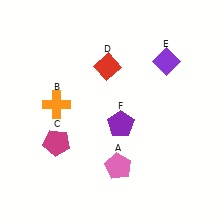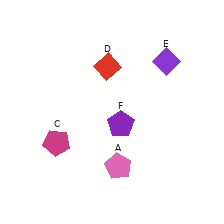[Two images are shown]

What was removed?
The orange cross (B) was removed in Image 2.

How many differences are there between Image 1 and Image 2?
There is 1 difference between the two images.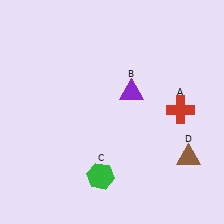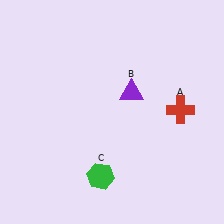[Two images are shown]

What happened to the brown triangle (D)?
The brown triangle (D) was removed in Image 2. It was in the bottom-right area of Image 1.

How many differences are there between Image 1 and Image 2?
There is 1 difference between the two images.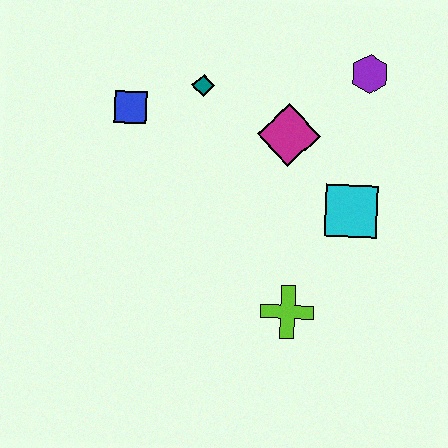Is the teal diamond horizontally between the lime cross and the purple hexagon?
No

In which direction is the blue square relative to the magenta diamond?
The blue square is to the left of the magenta diamond.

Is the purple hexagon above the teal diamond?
Yes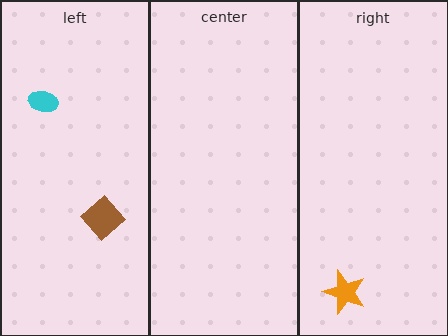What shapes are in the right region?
The orange star.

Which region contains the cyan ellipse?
The left region.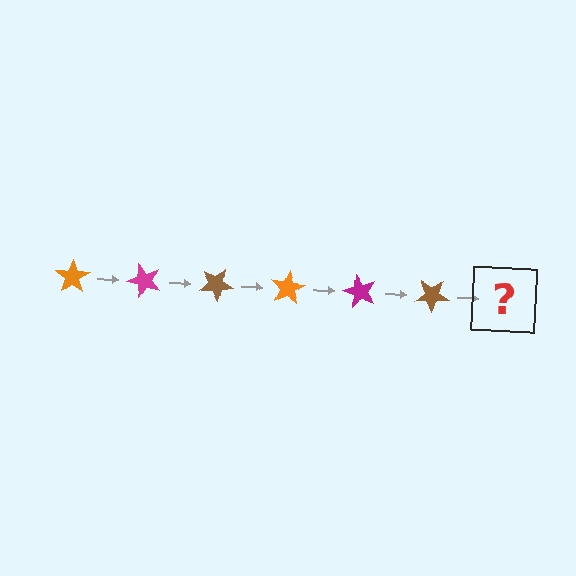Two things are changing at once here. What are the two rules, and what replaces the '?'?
The two rules are that it rotates 50 degrees each step and the color cycles through orange, magenta, and brown. The '?' should be an orange star, rotated 300 degrees from the start.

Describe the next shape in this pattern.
It should be an orange star, rotated 300 degrees from the start.